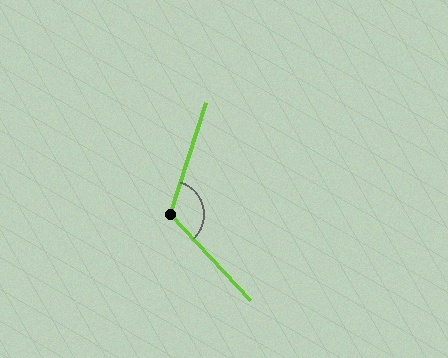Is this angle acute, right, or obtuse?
It is obtuse.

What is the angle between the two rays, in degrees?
Approximately 119 degrees.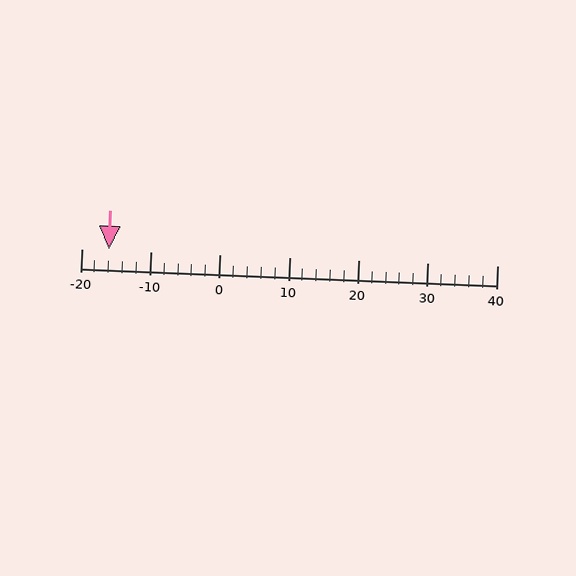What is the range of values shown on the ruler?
The ruler shows values from -20 to 40.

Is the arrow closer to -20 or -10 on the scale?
The arrow is closer to -20.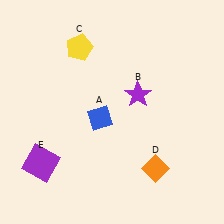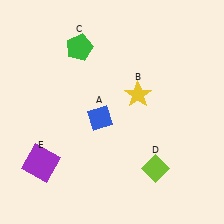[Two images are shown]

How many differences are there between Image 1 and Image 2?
There are 3 differences between the two images.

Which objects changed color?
B changed from purple to yellow. C changed from yellow to green. D changed from orange to lime.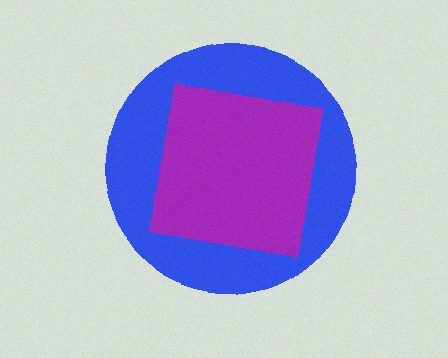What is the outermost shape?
The blue circle.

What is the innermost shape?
The purple square.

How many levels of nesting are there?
2.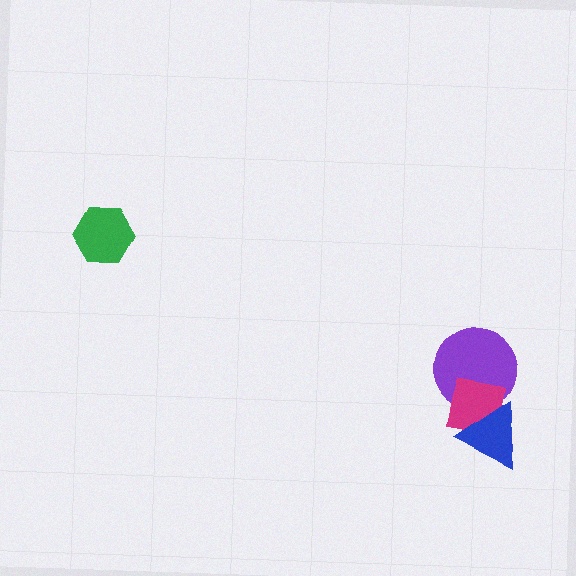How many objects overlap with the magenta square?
2 objects overlap with the magenta square.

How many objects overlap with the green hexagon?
0 objects overlap with the green hexagon.